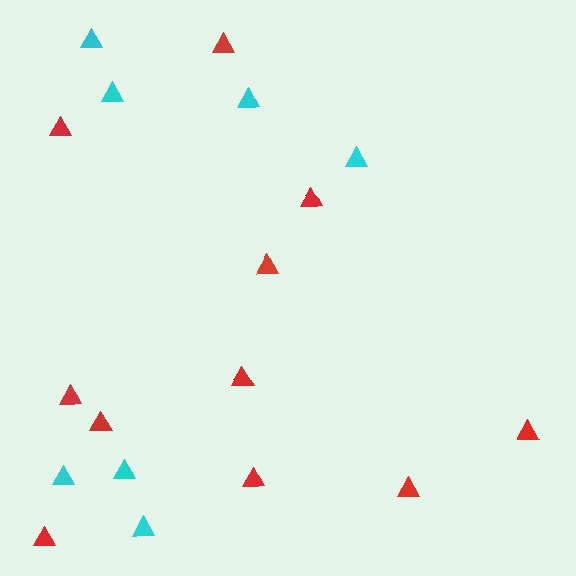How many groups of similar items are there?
There are 2 groups: one group of cyan triangles (7) and one group of red triangles (11).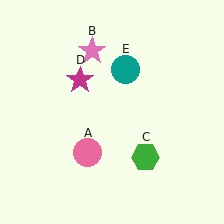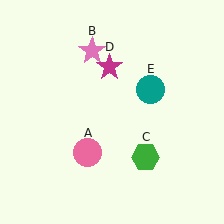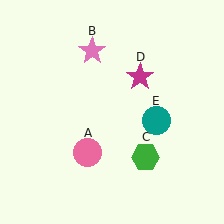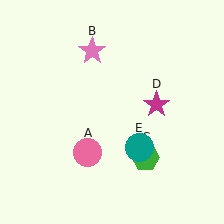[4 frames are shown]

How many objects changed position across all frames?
2 objects changed position: magenta star (object D), teal circle (object E).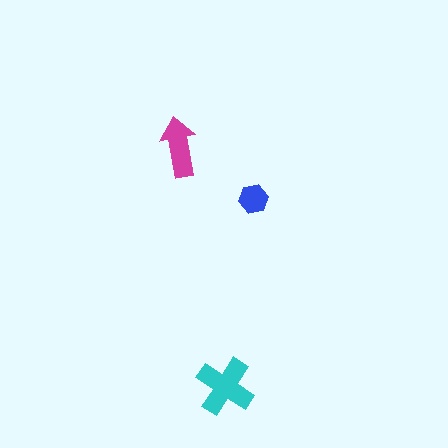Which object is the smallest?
The blue hexagon.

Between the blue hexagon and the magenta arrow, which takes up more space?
The magenta arrow.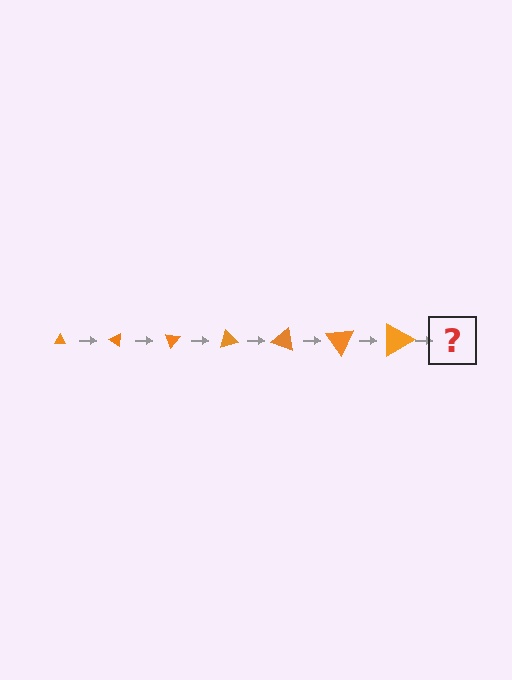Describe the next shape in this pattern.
It should be a triangle, larger than the previous one and rotated 245 degrees from the start.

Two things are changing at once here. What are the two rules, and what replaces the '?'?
The two rules are that the triangle grows larger each step and it rotates 35 degrees each step. The '?' should be a triangle, larger than the previous one and rotated 245 degrees from the start.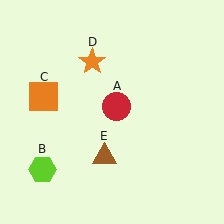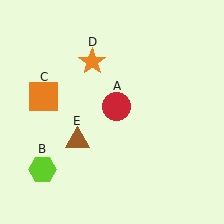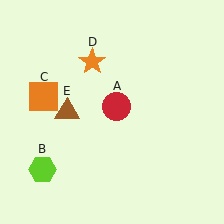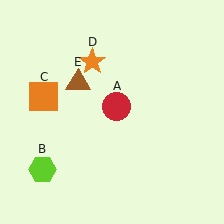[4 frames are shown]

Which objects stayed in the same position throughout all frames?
Red circle (object A) and lime hexagon (object B) and orange square (object C) and orange star (object D) remained stationary.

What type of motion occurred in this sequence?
The brown triangle (object E) rotated clockwise around the center of the scene.